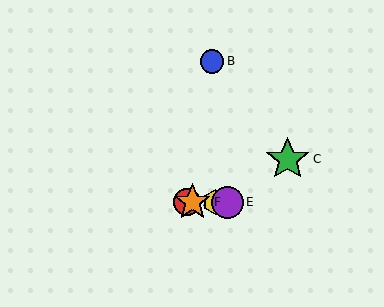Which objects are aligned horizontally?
Objects A, D, E, F are aligned horizontally.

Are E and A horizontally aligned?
Yes, both are at y≈202.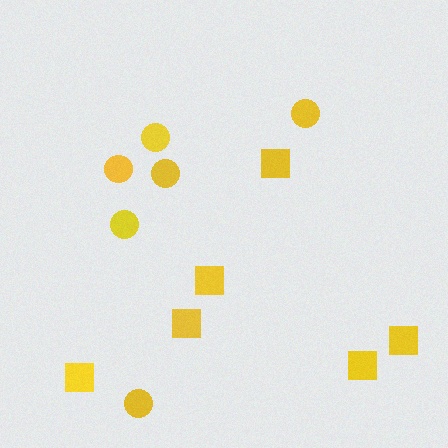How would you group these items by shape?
There are 2 groups: one group of squares (6) and one group of circles (6).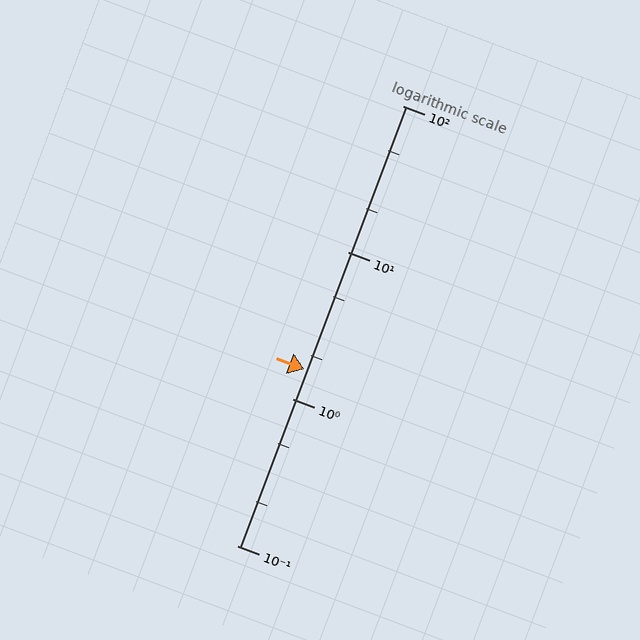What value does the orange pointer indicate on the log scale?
The pointer indicates approximately 1.6.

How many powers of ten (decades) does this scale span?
The scale spans 3 decades, from 0.1 to 100.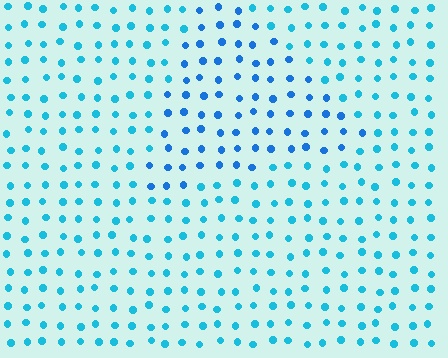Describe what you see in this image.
The image is filled with small cyan elements in a uniform arrangement. A triangle-shaped region is visible where the elements are tinted to a slightly different hue, forming a subtle color boundary.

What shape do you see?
I see a triangle.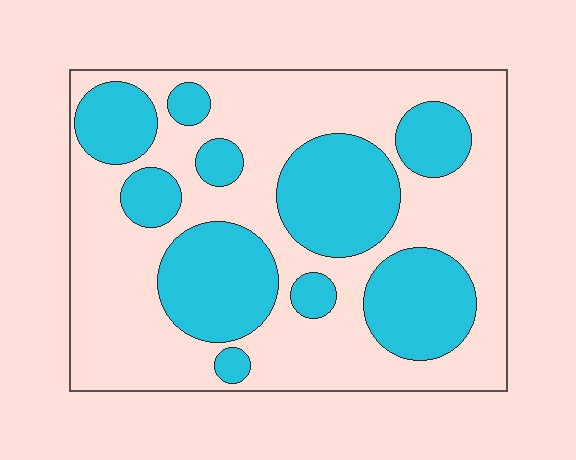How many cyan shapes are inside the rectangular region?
10.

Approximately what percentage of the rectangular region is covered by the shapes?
Approximately 40%.